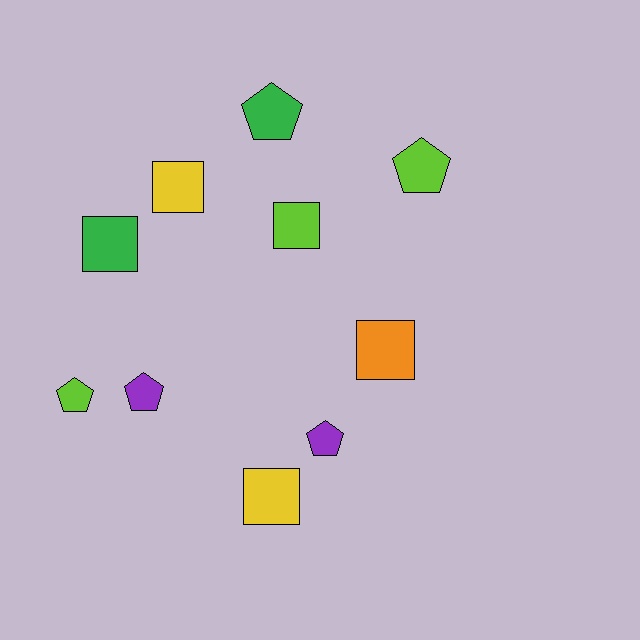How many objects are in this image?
There are 10 objects.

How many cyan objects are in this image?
There are no cyan objects.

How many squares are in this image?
There are 5 squares.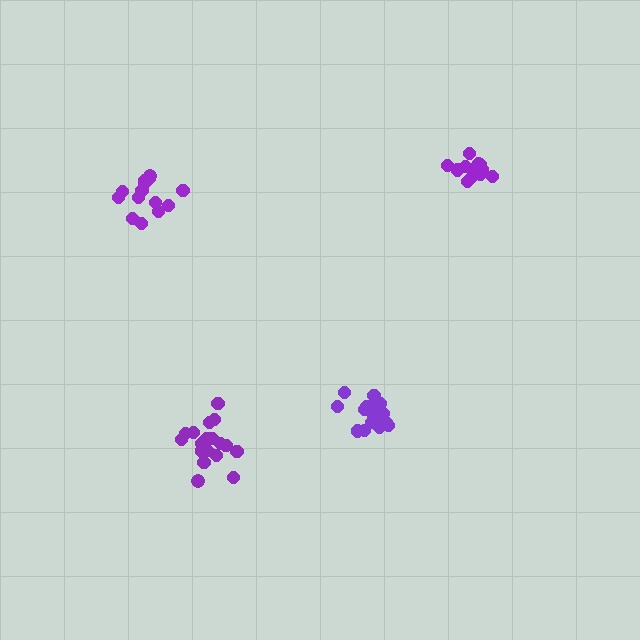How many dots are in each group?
Group 1: 17 dots, Group 2: 14 dots, Group 3: 18 dots, Group 4: 13 dots (62 total).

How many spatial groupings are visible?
There are 4 spatial groupings.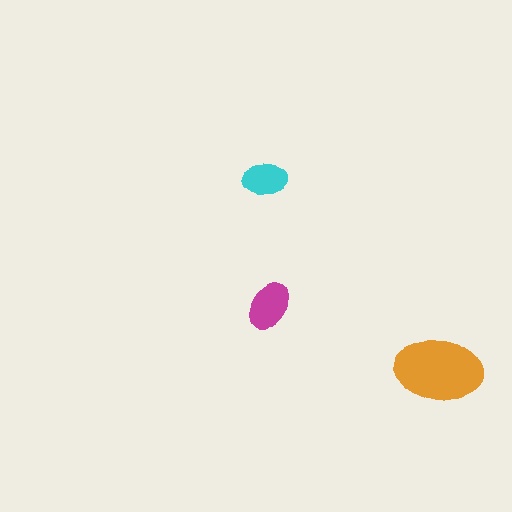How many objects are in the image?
There are 3 objects in the image.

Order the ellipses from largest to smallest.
the orange one, the magenta one, the cyan one.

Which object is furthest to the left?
The magenta ellipse is leftmost.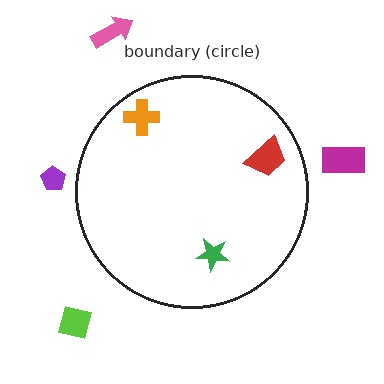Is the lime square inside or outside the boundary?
Outside.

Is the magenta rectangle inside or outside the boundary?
Outside.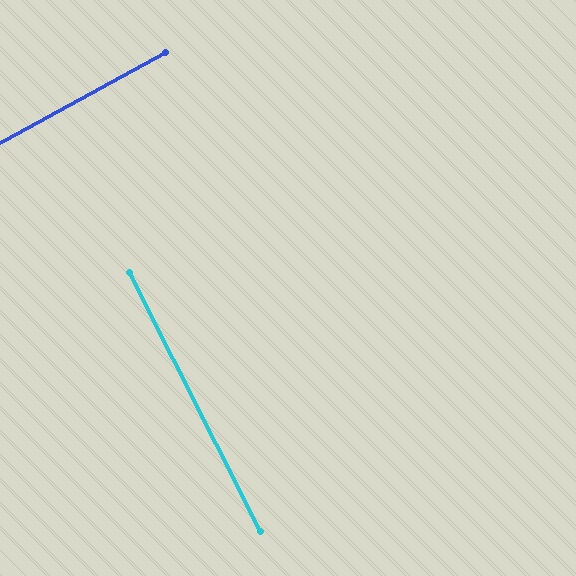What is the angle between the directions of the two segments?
Approximately 88 degrees.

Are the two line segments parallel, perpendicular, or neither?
Perpendicular — they meet at approximately 88°.